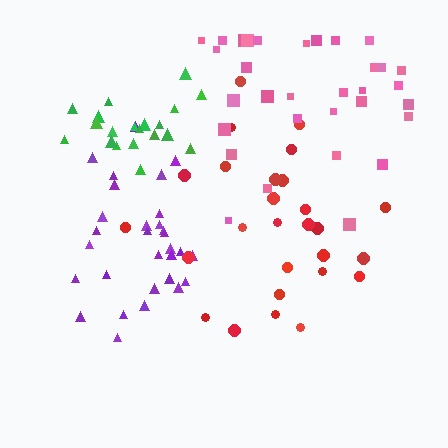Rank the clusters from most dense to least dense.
green, purple, pink, red.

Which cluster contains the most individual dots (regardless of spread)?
Pink (32).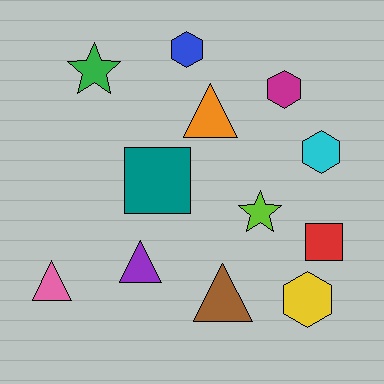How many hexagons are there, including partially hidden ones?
There are 4 hexagons.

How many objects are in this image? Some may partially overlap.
There are 12 objects.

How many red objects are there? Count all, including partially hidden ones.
There is 1 red object.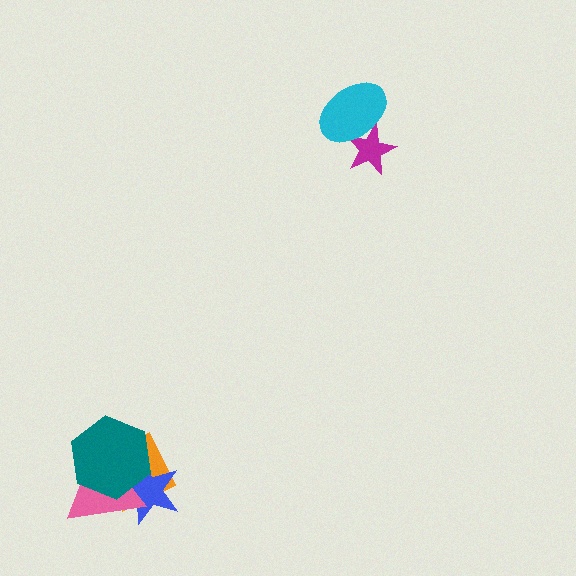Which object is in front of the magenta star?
The cyan ellipse is in front of the magenta star.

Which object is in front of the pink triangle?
The teal hexagon is in front of the pink triangle.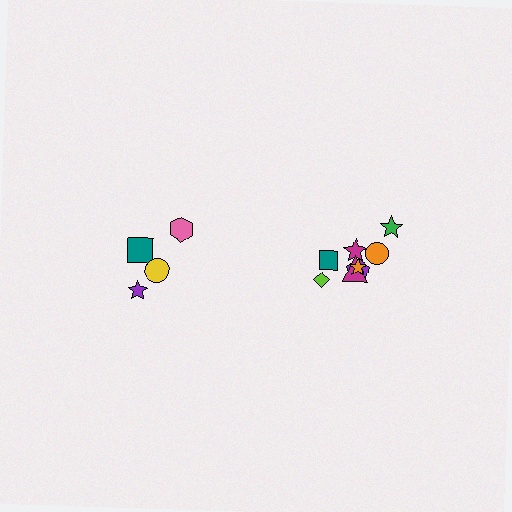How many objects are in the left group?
There are 4 objects.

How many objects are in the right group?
There are 8 objects.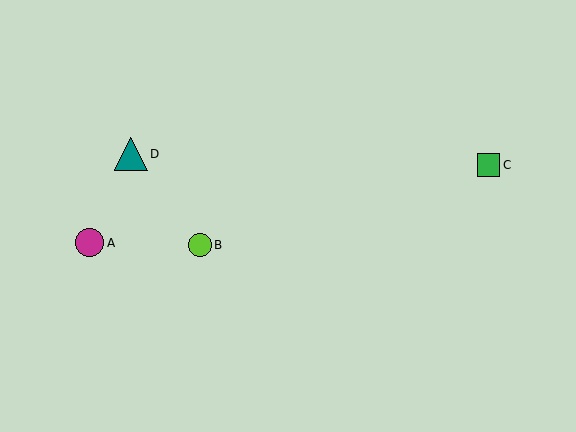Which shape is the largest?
The teal triangle (labeled D) is the largest.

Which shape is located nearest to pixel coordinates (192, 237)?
The lime circle (labeled B) at (200, 245) is nearest to that location.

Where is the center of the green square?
The center of the green square is at (488, 165).